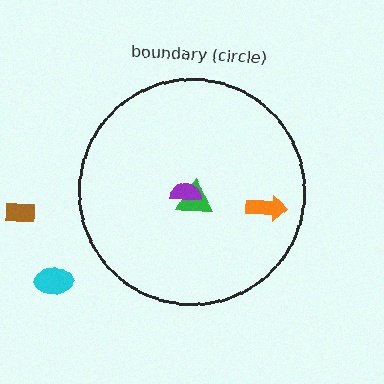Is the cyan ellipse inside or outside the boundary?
Outside.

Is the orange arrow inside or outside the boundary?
Inside.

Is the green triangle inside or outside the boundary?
Inside.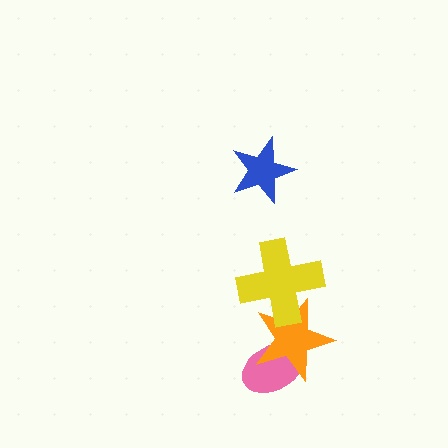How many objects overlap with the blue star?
0 objects overlap with the blue star.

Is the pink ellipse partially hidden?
Yes, it is partially covered by another shape.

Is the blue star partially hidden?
No, no other shape covers it.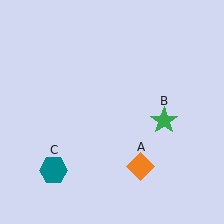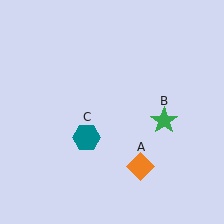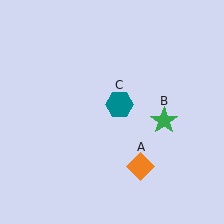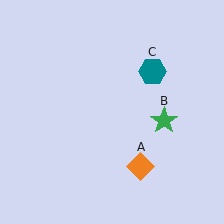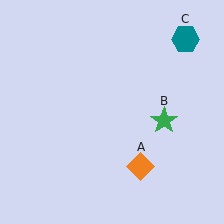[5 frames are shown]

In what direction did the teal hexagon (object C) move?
The teal hexagon (object C) moved up and to the right.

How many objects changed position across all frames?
1 object changed position: teal hexagon (object C).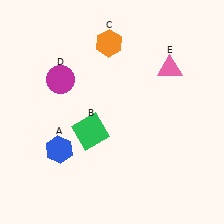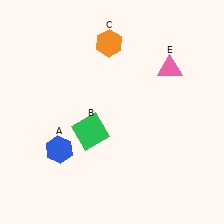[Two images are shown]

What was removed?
The magenta circle (D) was removed in Image 2.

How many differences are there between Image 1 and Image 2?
There is 1 difference between the two images.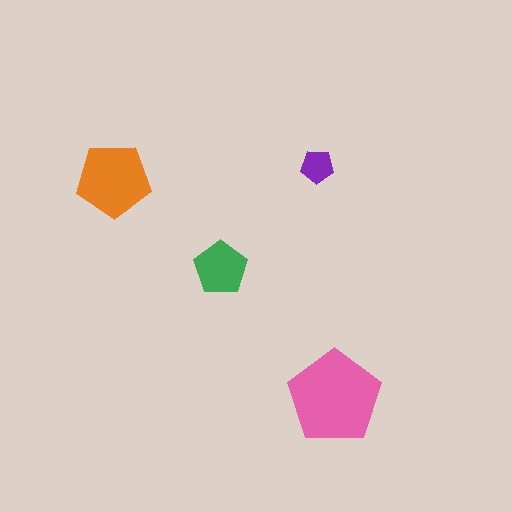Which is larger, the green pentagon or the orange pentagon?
The orange one.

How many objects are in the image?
There are 4 objects in the image.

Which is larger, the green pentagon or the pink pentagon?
The pink one.